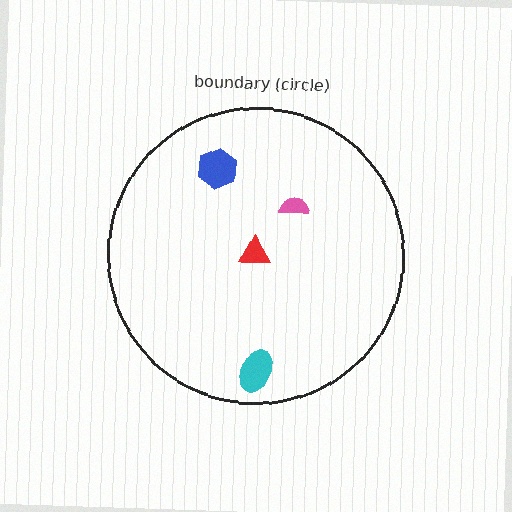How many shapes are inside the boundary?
4 inside, 0 outside.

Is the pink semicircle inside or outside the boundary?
Inside.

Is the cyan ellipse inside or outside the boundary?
Inside.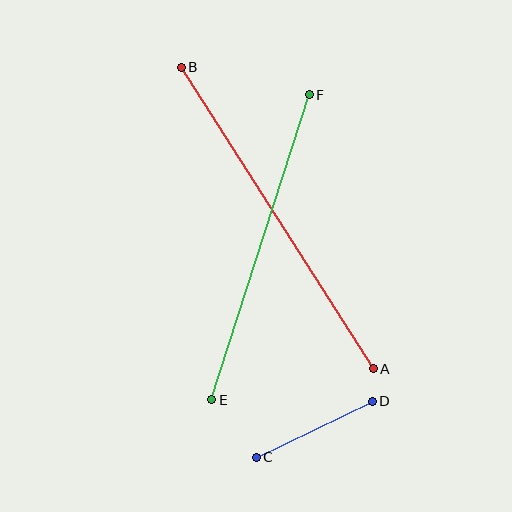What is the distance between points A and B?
The distance is approximately 357 pixels.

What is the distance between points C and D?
The distance is approximately 129 pixels.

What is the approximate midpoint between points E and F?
The midpoint is at approximately (261, 247) pixels.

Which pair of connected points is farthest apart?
Points A and B are farthest apart.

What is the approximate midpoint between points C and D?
The midpoint is at approximately (314, 429) pixels.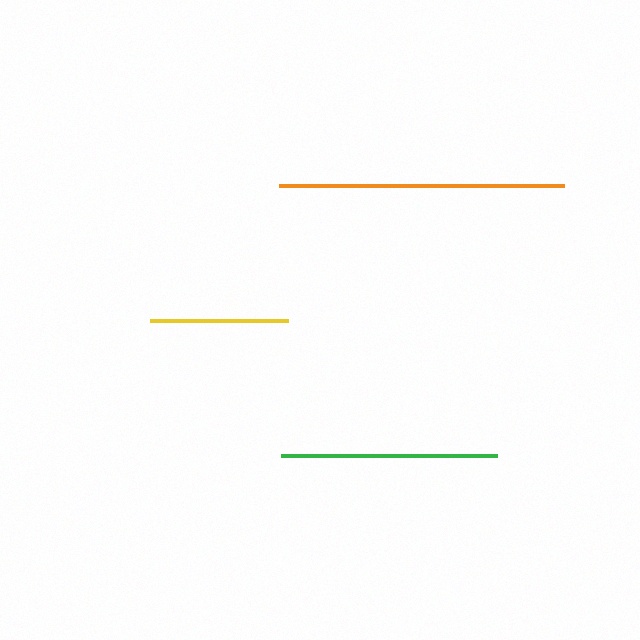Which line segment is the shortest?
The yellow line is the shortest at approximately 138 pixels.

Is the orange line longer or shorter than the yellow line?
The orange line is longer than the yellow line.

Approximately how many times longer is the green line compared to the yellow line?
The green line is approximately 1.6 times the length of the yellow line.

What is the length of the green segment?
The green segment is approximately 216 pixels long.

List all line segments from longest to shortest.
From longest to shortest: orange, green, yellow.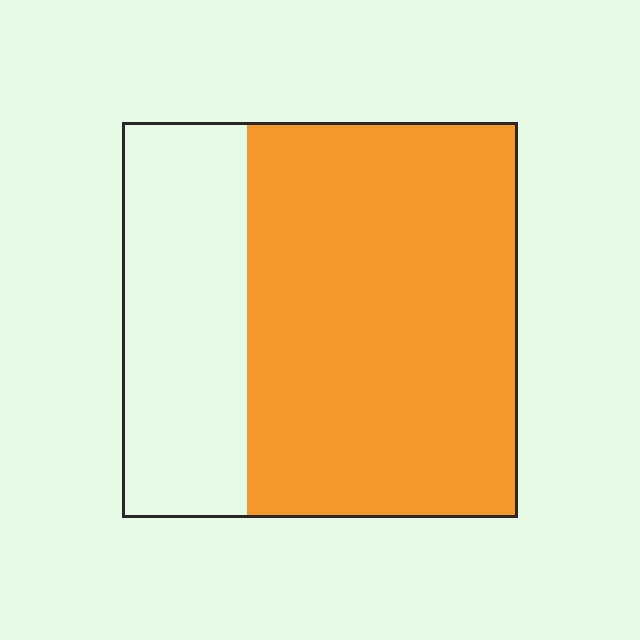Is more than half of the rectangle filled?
Yes.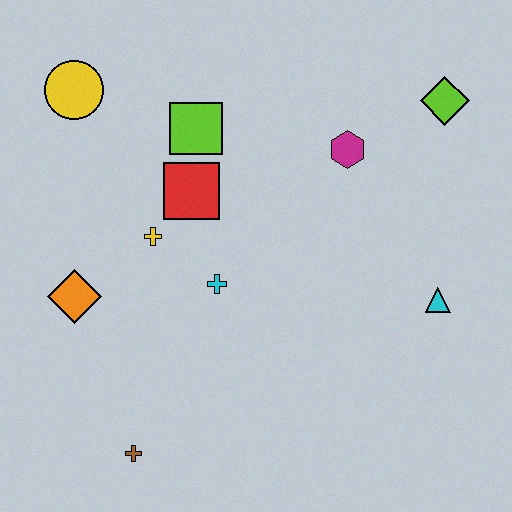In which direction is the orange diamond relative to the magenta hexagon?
The orange diamond is to the left of the magenta hexagon.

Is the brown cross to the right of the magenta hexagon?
No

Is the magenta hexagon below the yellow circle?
Yes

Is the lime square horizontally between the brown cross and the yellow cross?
No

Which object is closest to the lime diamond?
The magenta hexagon is closest to the lime diamond.